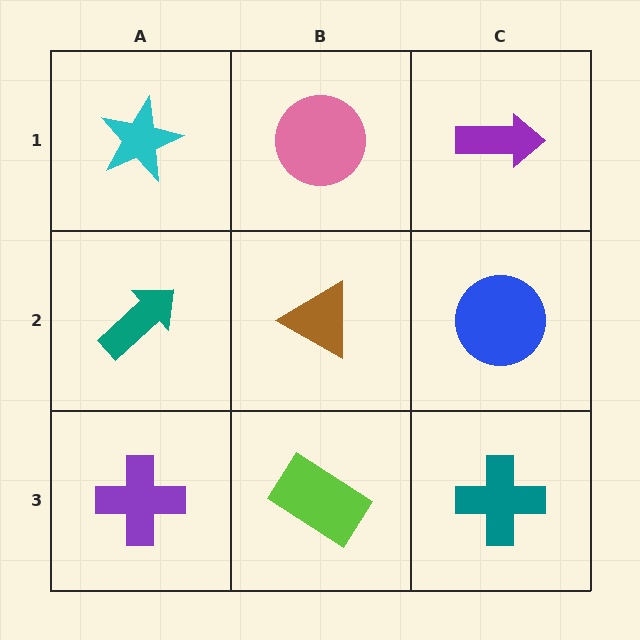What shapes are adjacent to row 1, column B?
A brown triangle (row 2, column B), a cyan star (row 1, column A), a purple arrow (row 1, column C).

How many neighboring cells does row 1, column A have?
2.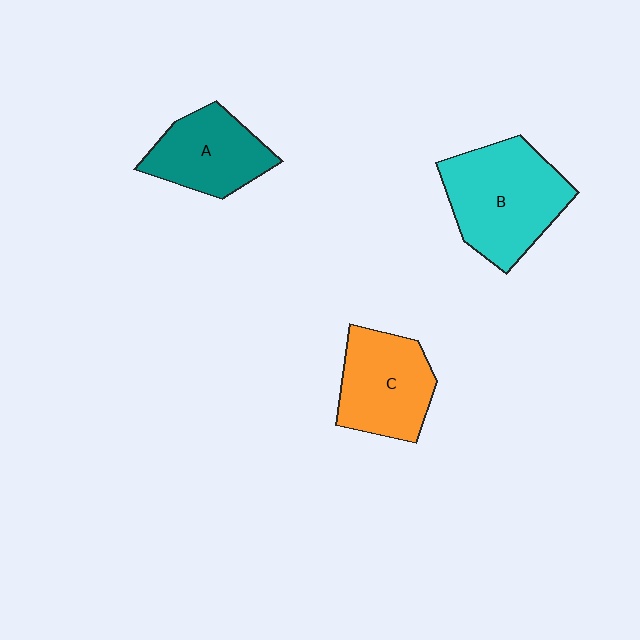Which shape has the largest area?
Shape B (cyan).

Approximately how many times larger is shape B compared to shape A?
Approximately 1.4 times.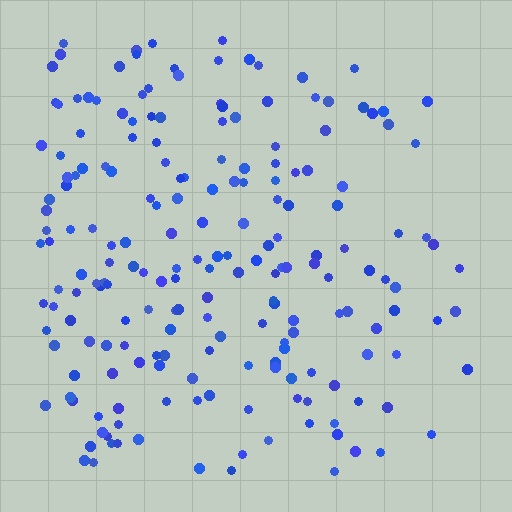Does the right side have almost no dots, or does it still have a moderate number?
Still a moderate number, just noticeably fewer than the left.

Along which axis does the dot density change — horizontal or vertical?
Horizontal.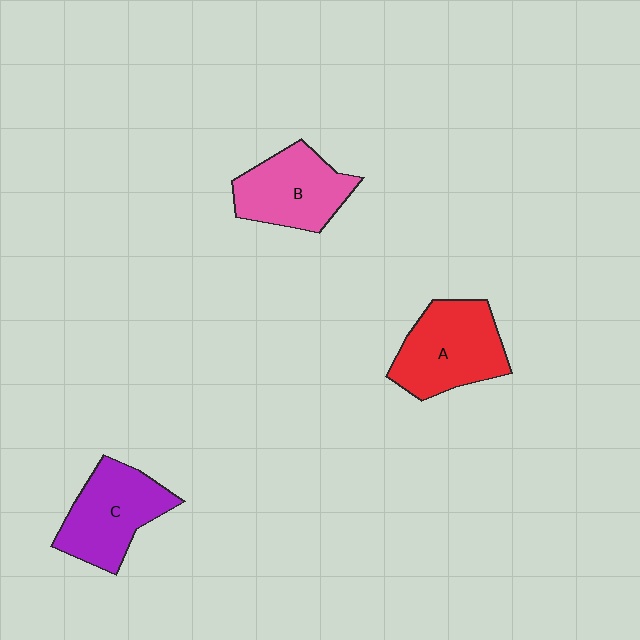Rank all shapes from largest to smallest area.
From largest to smallest: A (red), C (purple), B (pink).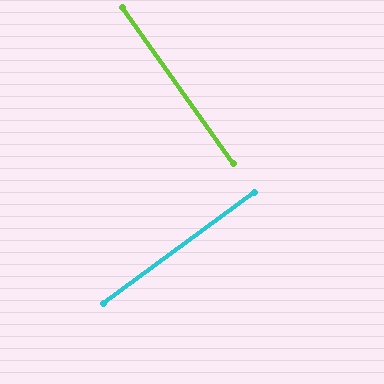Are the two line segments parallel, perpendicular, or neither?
Perpendicular — they meet at approximately 89°.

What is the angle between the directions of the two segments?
Approximately 89 degrees.